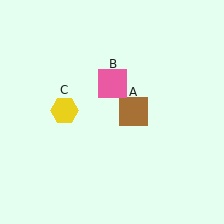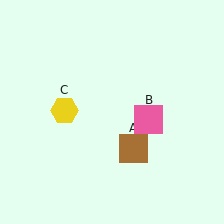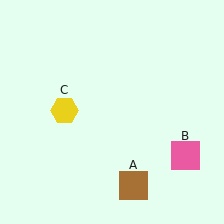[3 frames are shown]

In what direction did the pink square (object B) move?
The pink square (object B) moved down and to the right.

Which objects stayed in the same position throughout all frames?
Yellow hexagon (object C) remained stationary.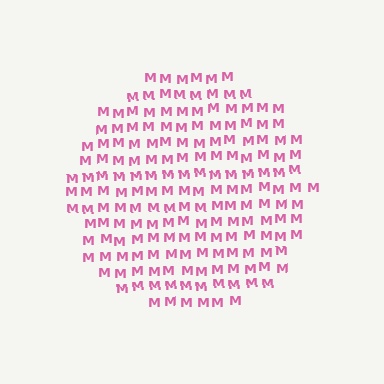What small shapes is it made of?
It is made of small letter M's.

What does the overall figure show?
The overall figure shows a circle.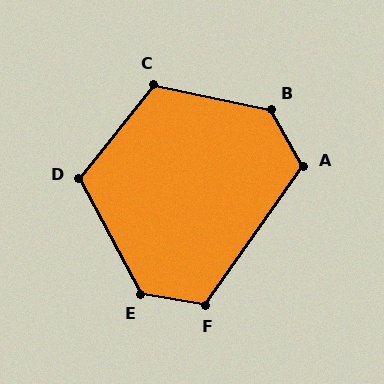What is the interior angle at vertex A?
Approximately 116 degrees (obtuse).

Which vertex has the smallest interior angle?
D, at approximately 113 degrees.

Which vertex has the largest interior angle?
B, at approximately 132 degrees.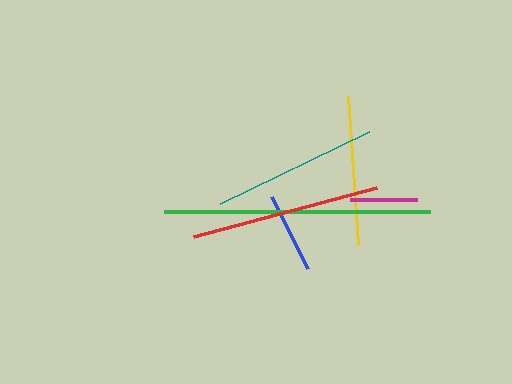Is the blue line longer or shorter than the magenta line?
The blue line is longer than the magenta line.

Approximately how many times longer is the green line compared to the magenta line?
The green line is approximately 4.0 times the length of the magenta line.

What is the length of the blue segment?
The blue segment is approximately 81 pixels long.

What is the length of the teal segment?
The teal segment is approximately 166 pixels long.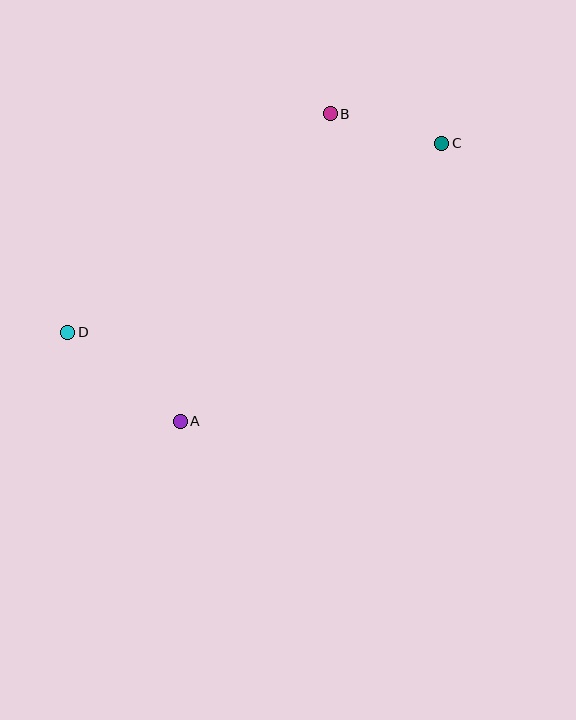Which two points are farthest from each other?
Points C and D are farthest from each other.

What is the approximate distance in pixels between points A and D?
The distance between A and D is approximately 143 pixels.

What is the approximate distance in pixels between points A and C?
The distance between A and C is approximately 382 pixels.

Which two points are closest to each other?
Points B and C are closest to each other.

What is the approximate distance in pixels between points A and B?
The distance between A and B is approximately 342 pixels.